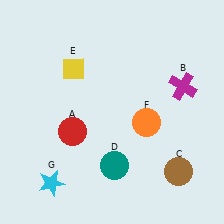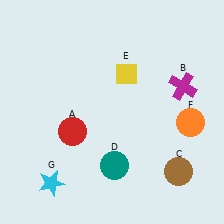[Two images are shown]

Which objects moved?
The objects that moved are: the yellow diamond (E), the orange circle (F).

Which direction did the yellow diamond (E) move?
The yellow diamond (E) moved right.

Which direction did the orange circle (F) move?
The orange circle (F) moved right.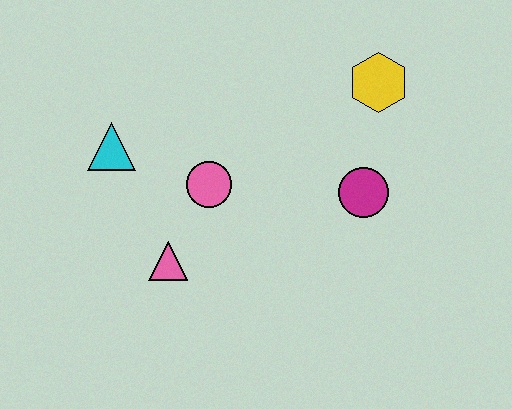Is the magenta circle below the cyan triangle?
Yes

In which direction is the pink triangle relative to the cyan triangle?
The pink triangle is below the cyan triangle.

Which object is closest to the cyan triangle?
The pink circle is closest to the cyan triangle.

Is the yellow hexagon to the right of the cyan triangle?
Yes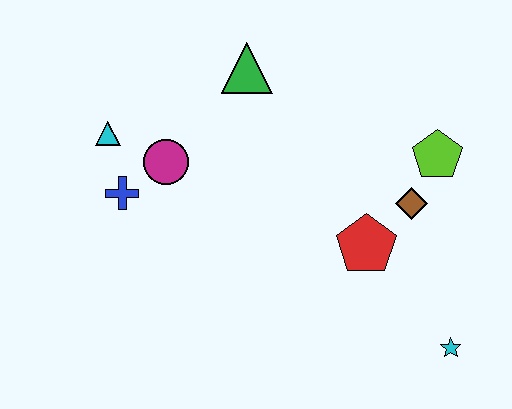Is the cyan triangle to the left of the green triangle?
Yes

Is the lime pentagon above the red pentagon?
Yes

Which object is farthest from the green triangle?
The cyan star is farthest from the green triangle.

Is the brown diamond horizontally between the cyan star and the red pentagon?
Yes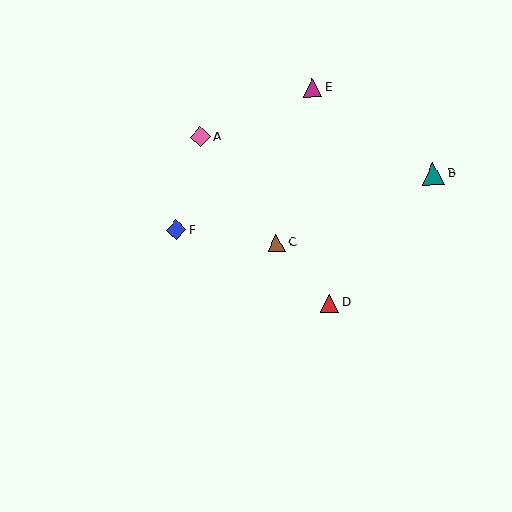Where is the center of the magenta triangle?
The center of the magenta triangle is at (313, 88).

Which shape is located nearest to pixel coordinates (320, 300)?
The red triangle (labeled D) at (330, 303) is nearest to that location.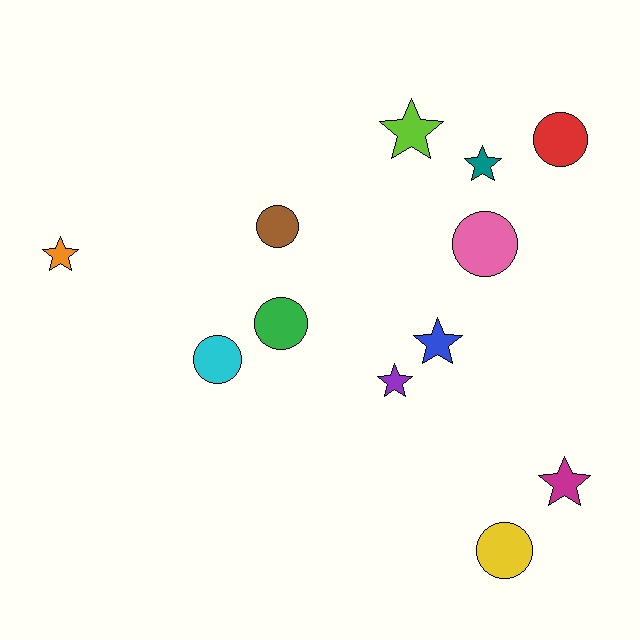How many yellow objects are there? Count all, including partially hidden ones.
There is 1 yellow object.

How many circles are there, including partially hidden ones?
There are 6 circles.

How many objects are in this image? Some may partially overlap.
There are 12 objects.